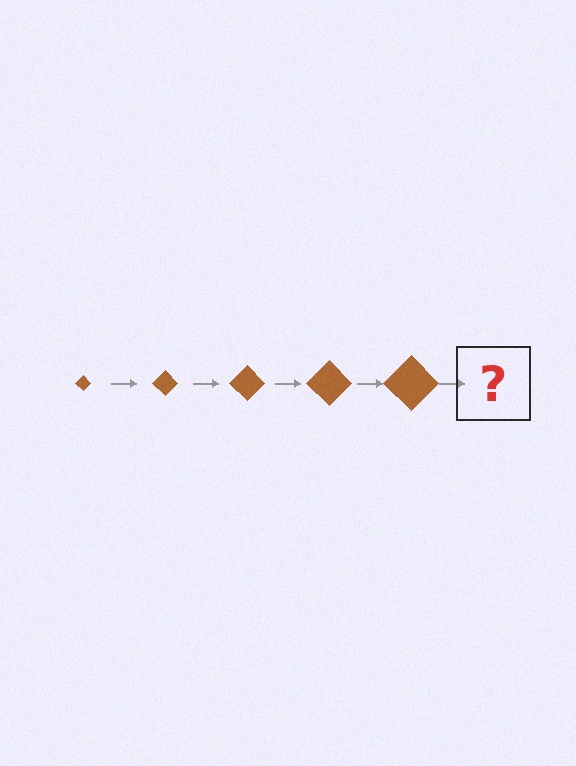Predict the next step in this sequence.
The next step is a brown diamond, larger than the previous one.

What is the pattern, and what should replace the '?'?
The pattern is that the diamond gets progressively larger each step. The '?' should be a brown diamond, larger than the previous one.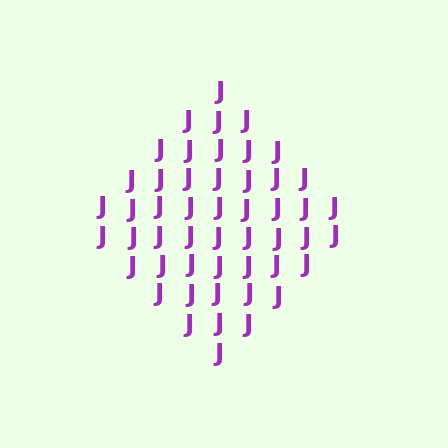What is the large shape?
The large shape is a diamond.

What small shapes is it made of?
It is made of small letter J's.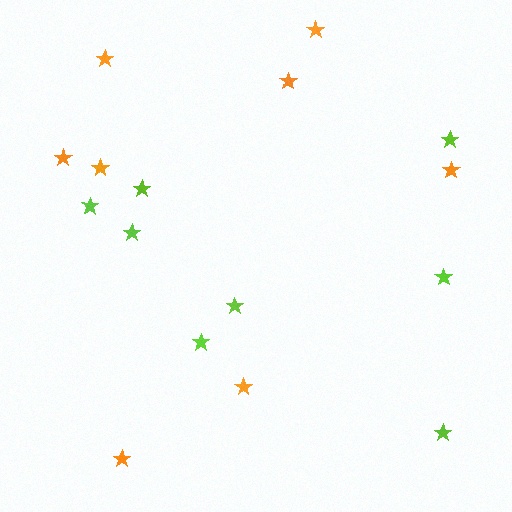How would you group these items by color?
There are 2 groups: one group of orange stars (8) and one group of lime stars (8).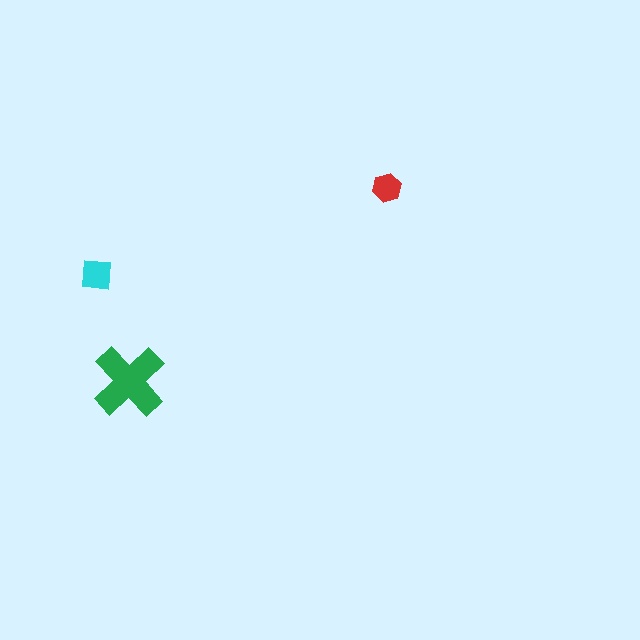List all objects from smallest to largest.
The red hexagon, the cyan square, the green cross.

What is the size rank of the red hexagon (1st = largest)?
3rd.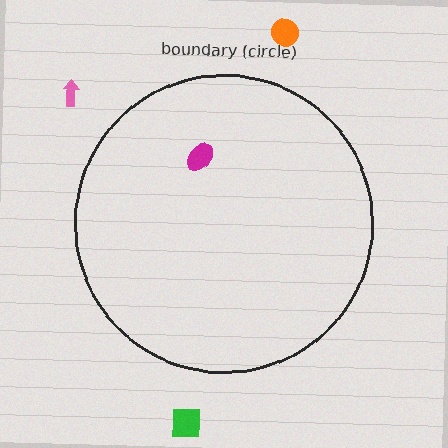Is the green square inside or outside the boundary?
Outside.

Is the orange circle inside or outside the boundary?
Outside.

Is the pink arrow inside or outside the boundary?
Outside.